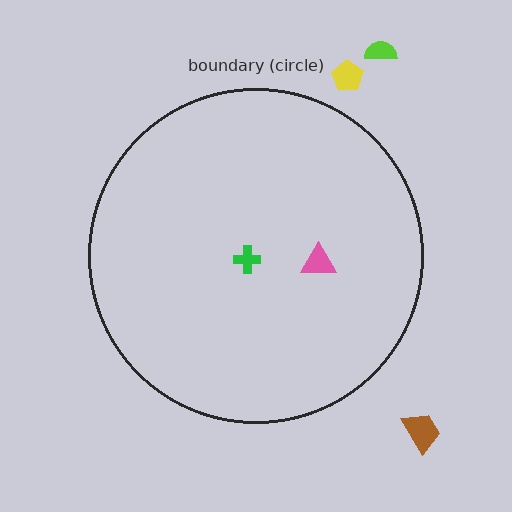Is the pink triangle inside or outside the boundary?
Inside.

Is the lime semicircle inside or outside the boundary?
Outside.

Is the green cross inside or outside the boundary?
Inside.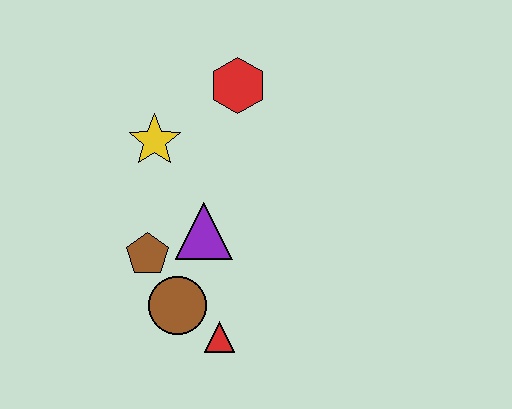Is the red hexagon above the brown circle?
Yes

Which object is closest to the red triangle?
The brown circle is closest to the red triangle.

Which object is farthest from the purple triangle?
The red hexagon is farthest from the purple triangle.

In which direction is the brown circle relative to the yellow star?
The brown circle is below the yellow star.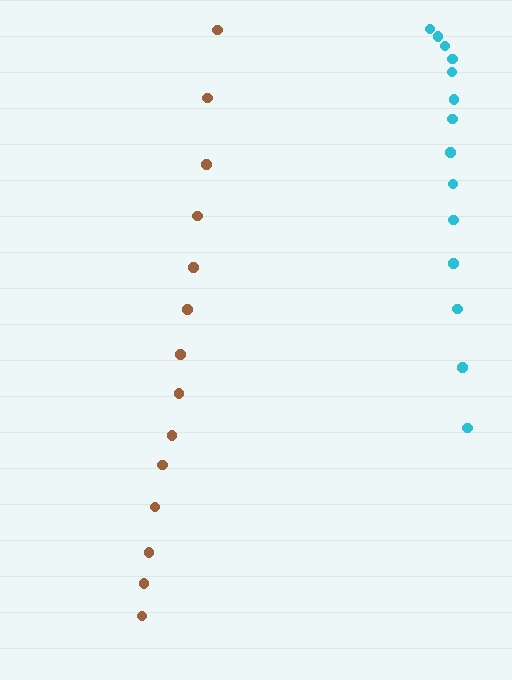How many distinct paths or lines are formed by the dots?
There are 2 distinct paths.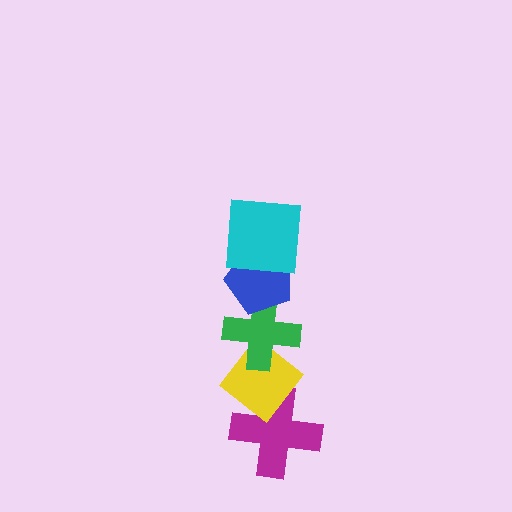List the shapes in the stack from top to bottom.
From top to bottom: the cyan square, the blue pentagon, the green cross, the yellow diamond, the magenta cross.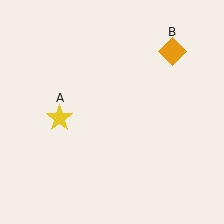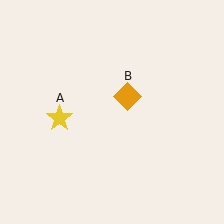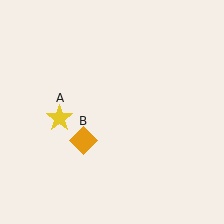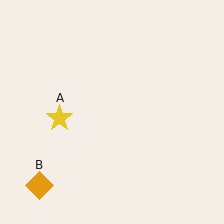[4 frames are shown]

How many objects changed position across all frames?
1 object changed position: orange diamond (object B).